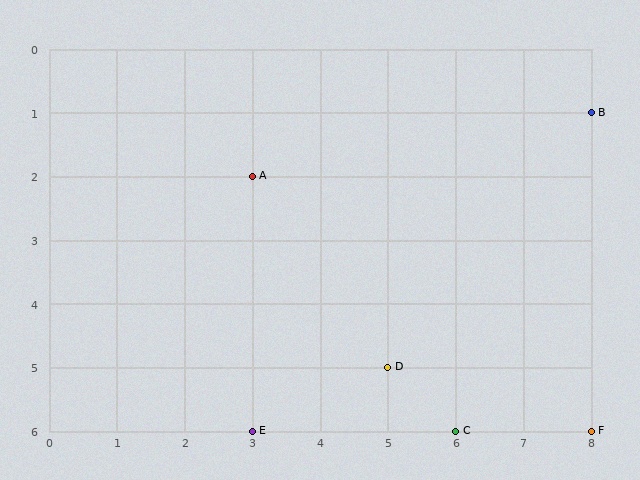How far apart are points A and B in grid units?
Points A and B are 5 columns and 1 row apart (about 5.1 grid units diagonally).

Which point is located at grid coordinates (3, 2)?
Point A is at (3, 2).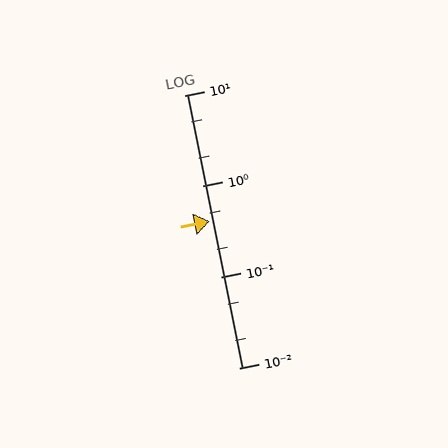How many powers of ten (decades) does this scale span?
The scale spans 3 decades, from 0.01 to 10.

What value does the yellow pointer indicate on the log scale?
The pointer indicates approximately 0.41.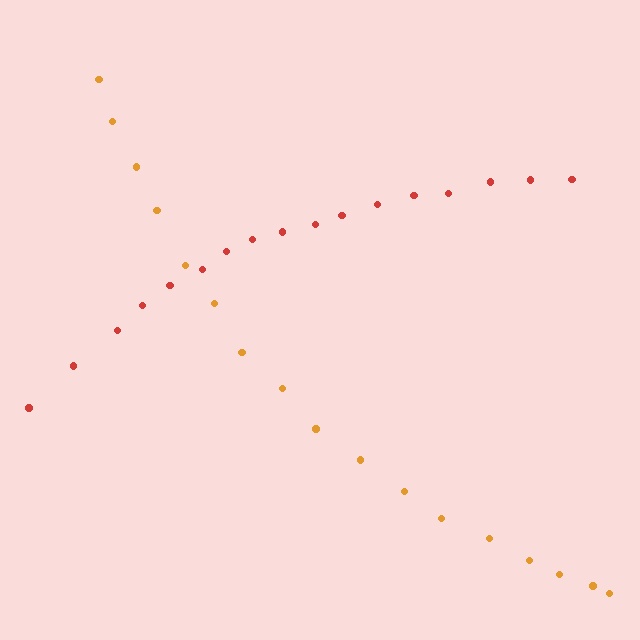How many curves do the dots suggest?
There are 2 distinct paths.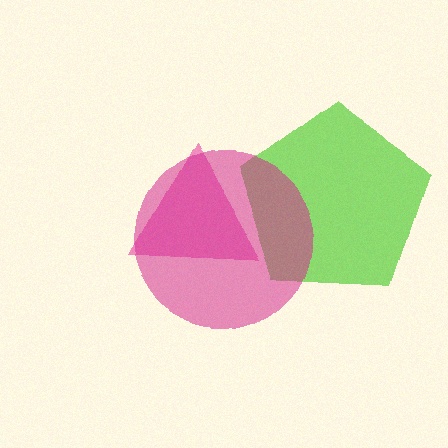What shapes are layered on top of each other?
The layered shapes are: a lime pentagon, a pink triangle, a magenta circle.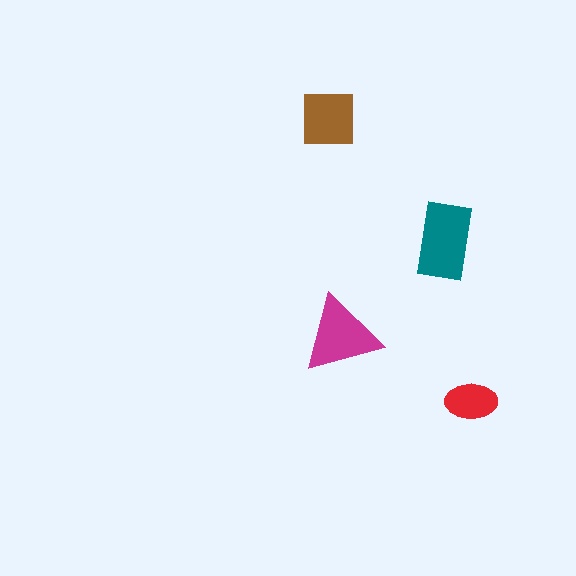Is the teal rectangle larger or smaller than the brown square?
Larger.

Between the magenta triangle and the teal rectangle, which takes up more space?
The teal rectangle.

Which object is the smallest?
The red ellipse.